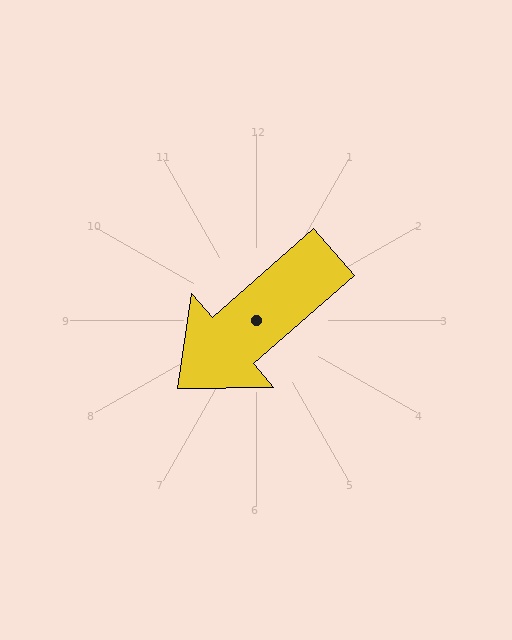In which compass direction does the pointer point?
Southwest.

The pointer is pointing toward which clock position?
Roughly 8 o'clock.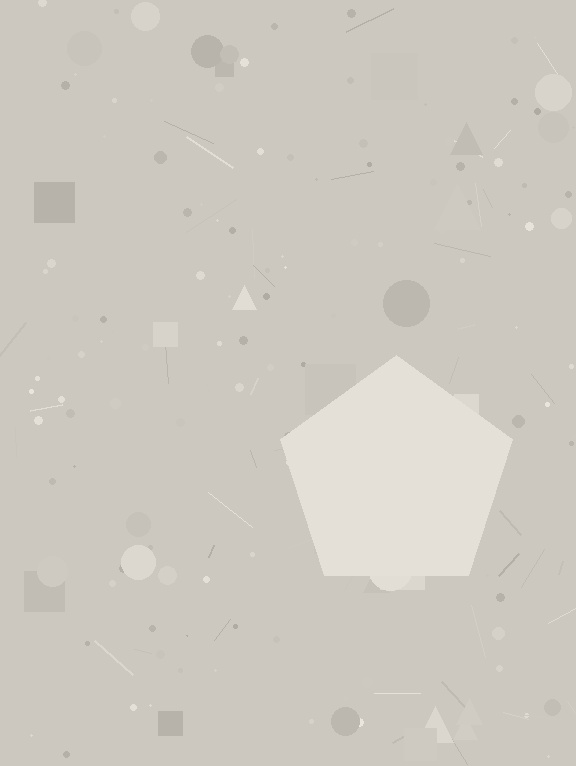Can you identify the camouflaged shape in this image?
The camouflaged shape is a pentagon.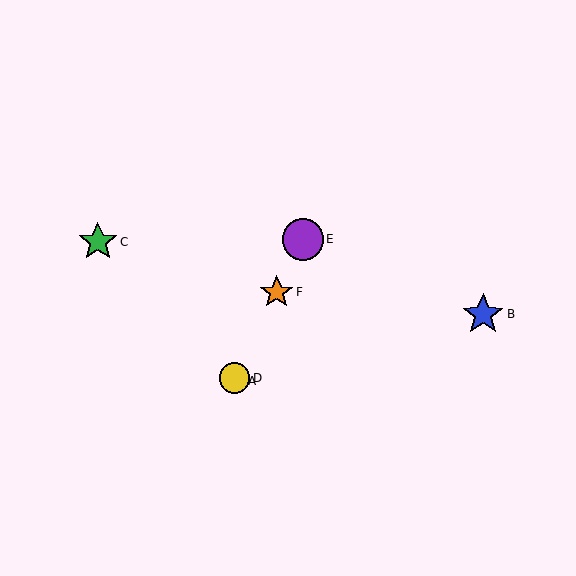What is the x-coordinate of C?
Object C is at x≈98.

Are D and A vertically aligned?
Yes, both are at x≈234.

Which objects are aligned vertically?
Objects A, D are aligned vertically.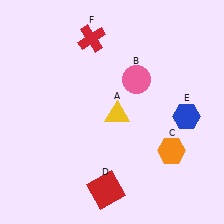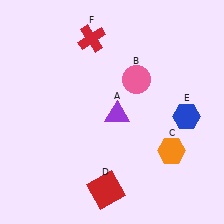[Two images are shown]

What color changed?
The triangle (A) changed from yellow in Image 1 to purple in Image 2.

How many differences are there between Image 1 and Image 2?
There is 1 difference between the two images.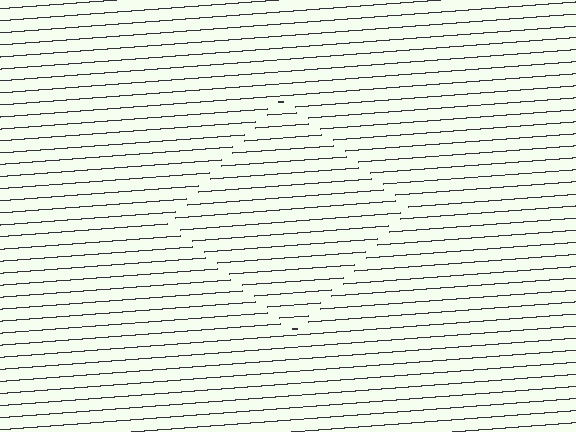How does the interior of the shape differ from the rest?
The interior of the shape contains the same grating, shifted by half a period — the contour is defined by the phase discontinuity where line-ends from the inner and outer gratings abut.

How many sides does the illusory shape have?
4 sides — the line-ends trace a square.